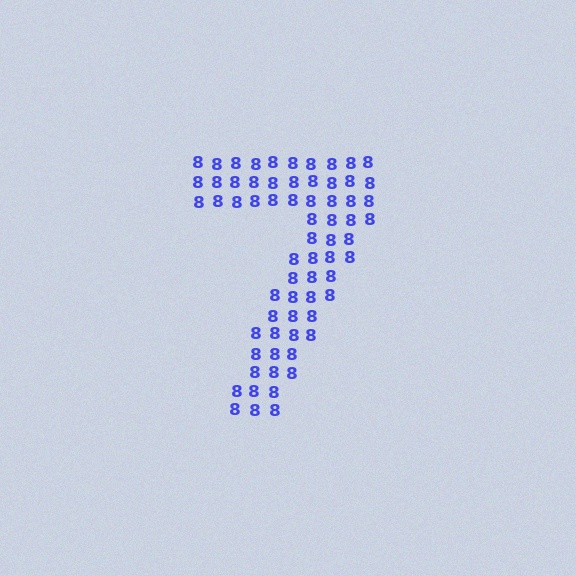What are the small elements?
The small elements are digit 8's.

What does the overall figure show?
The overall figure shows the digit 7.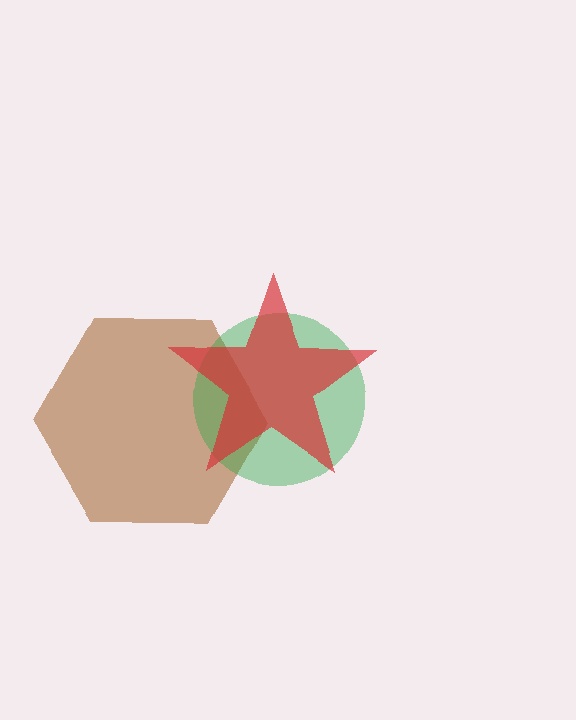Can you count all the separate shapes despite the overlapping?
Yes, there are 3 separate shapes.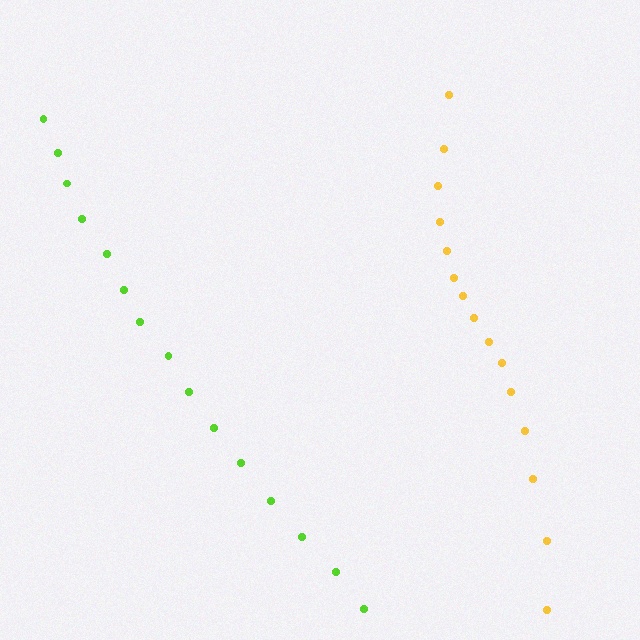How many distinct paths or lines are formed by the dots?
There are 2 distinct paths.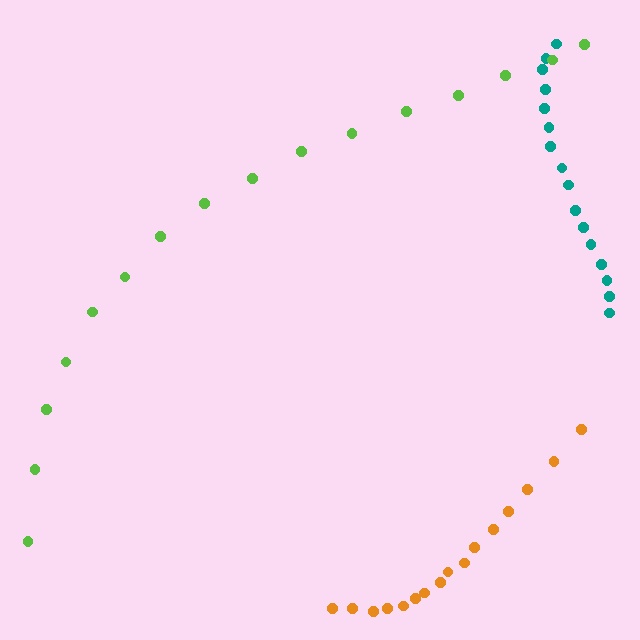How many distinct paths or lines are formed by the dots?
There are 3 distinct paths.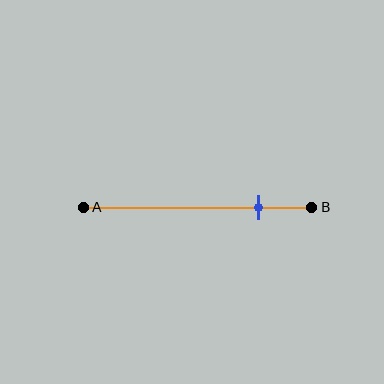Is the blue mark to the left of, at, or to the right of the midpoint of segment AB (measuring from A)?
The blue mark is to the right of the midpoint of segment AB.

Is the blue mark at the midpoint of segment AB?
No, the mark is at about 75% from A, not at the 50% midpoint.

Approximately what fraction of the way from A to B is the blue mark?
The blue mark is approximately 75% of the way from A to B.